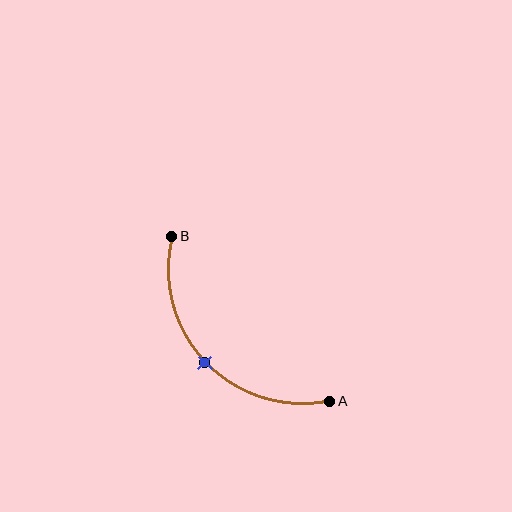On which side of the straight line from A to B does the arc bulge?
The arc bulges below and to the left of the straight line connecting A and B.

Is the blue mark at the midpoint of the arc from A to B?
Yes. The blue mark lies on the arc at equal arc-length from both A and B — it is the arc midpoint.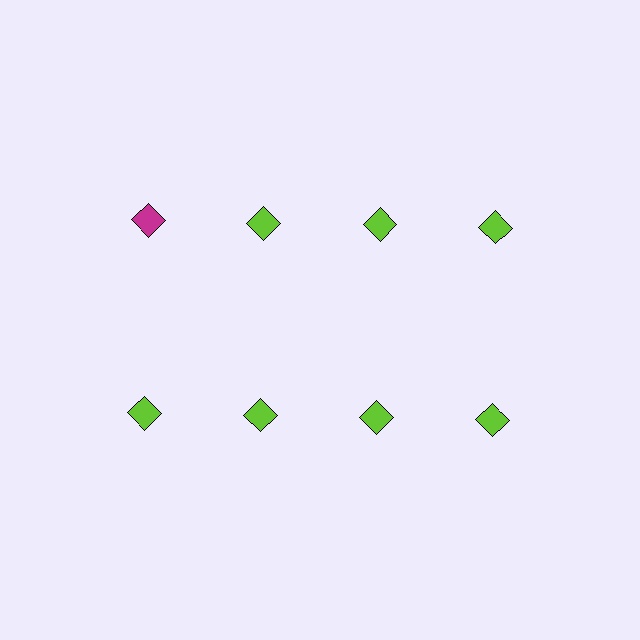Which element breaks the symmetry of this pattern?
The magenta diamond in the top row, leftmost column breaks the symmetry. All other shapes are lime diamonds.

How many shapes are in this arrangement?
There are 8 shapes arranged in a grid pattern.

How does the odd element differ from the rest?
It has a different color: magenta instead of lime.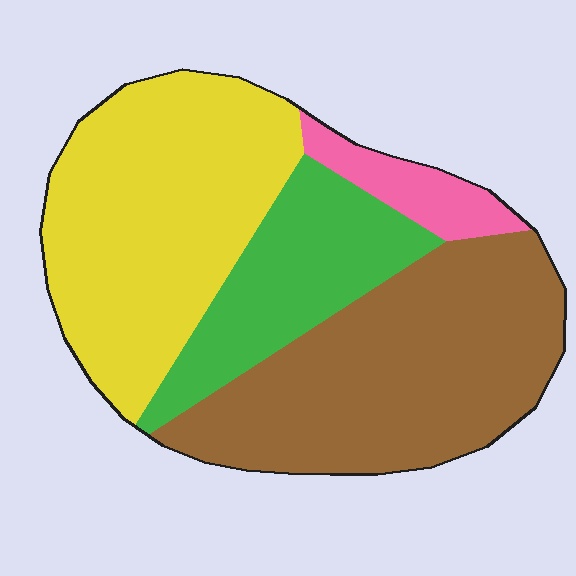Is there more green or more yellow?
Yellow.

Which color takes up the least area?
Pink, at roughly 5%.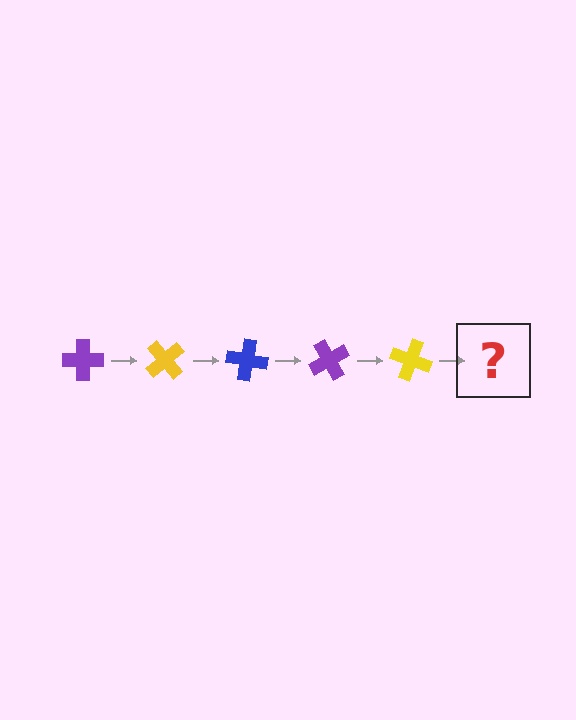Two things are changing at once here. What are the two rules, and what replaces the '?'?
The two rules are that it rotates 50 degrees each step and the color cycles through purple, yellow, and blue. The '?' should be a blue cross, rotated 250 degrees from the start.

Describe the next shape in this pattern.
It should be a blue cross, rotated 250 degrees from the start.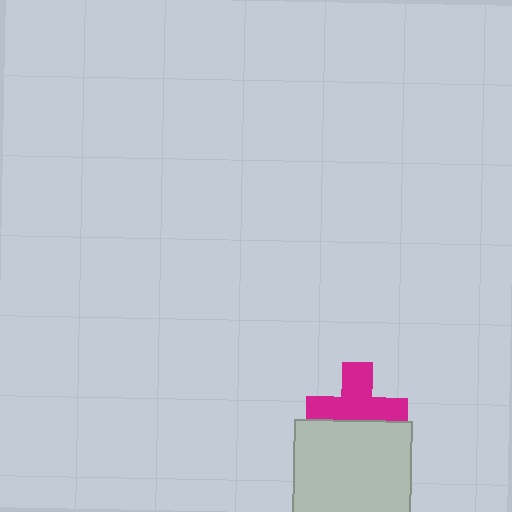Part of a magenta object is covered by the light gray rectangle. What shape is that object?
It is a cross.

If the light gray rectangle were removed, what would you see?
You would see the complete magenta cross.